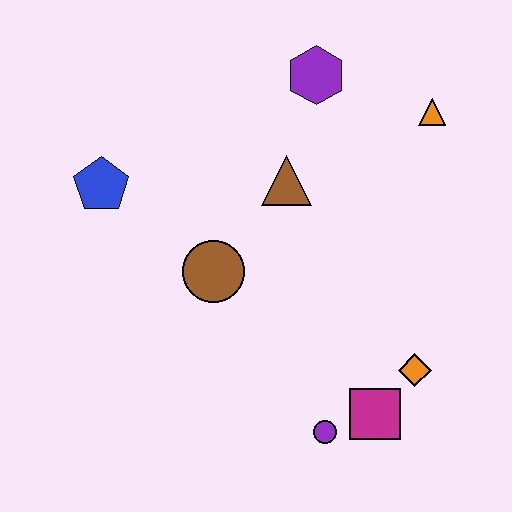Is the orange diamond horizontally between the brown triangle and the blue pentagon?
No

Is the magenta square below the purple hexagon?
Yes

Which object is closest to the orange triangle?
The purple hexagon is closest to the orange triangle.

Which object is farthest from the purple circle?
The purple hexagon is farthest from the purple circle.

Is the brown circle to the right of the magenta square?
No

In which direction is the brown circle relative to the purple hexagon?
The brown circle is below the purple hexagon.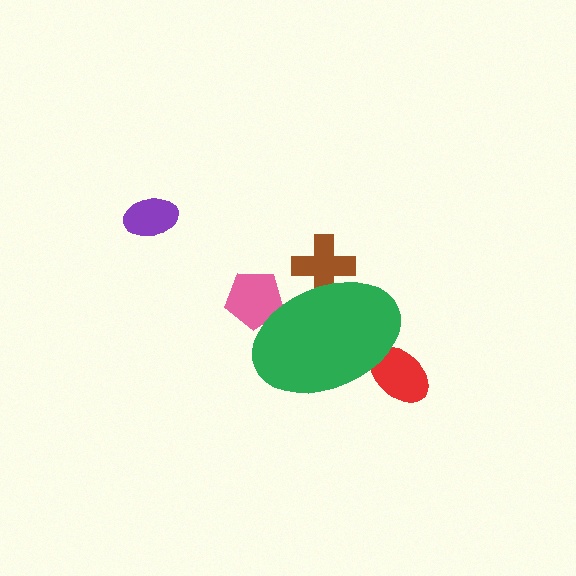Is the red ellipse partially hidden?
Yes, the red ellipse is partially hidden behind the green ellipse.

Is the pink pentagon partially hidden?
Yes, the pink pentagon is partially hidden behind the green ellipse.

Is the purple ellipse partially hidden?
No, the purple ellipse is fully visible.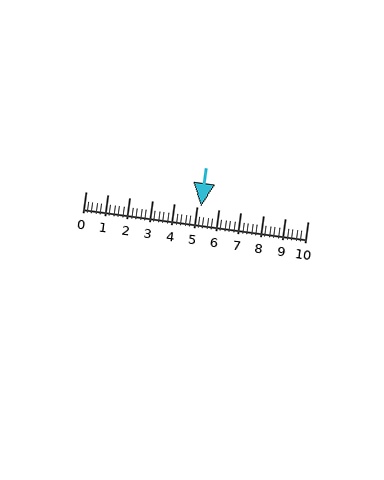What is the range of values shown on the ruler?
The ruler shows values from 0 to 10.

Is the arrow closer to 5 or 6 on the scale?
The arrow is closer to 5.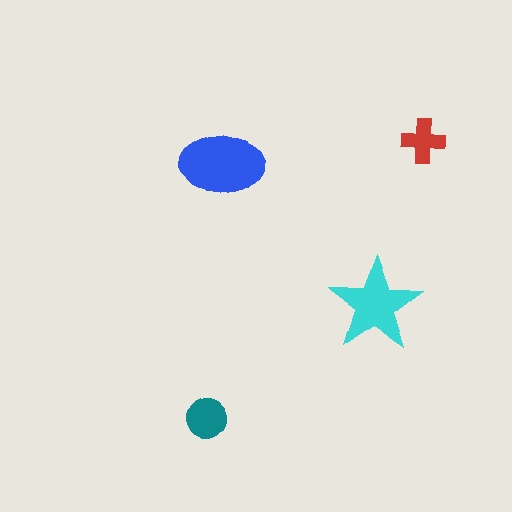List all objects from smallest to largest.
The red cross, the teal circle, the cyan star, the blue ellipse.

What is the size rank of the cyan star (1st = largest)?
2nd.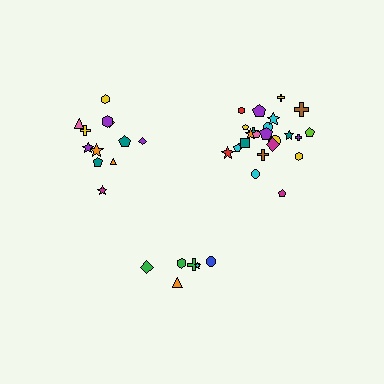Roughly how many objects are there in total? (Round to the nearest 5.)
Roughly 45 objects in total.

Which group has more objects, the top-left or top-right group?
The top-right group.